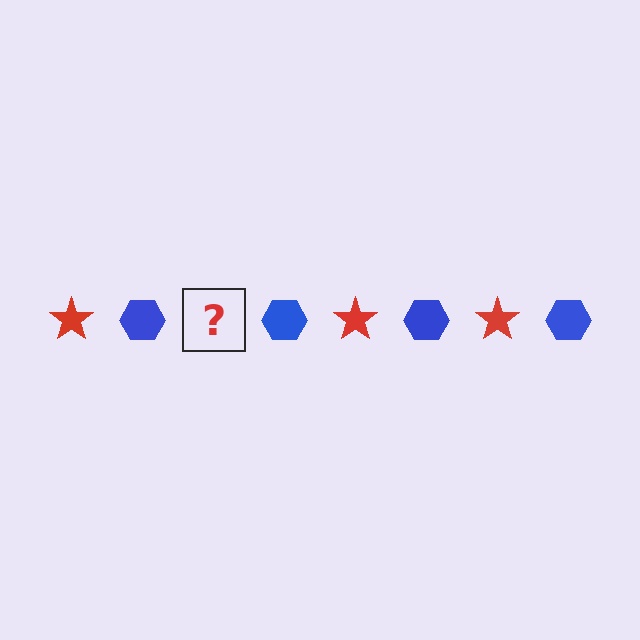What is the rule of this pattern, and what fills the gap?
The rule is that the pattern alternates between red star and blue hexagon. The gap should be filled with a red star.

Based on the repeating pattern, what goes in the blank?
The blank should be a red star.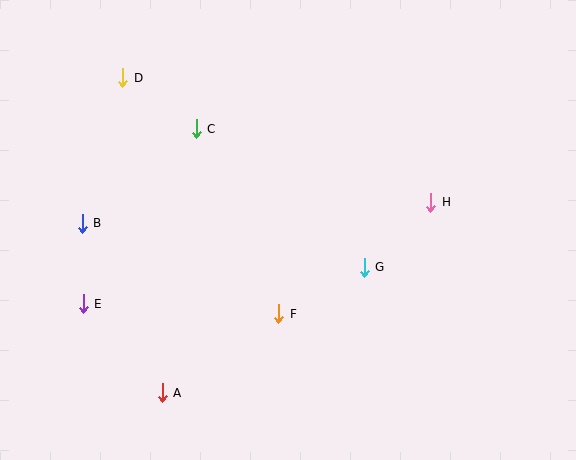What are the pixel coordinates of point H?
Point H is at (431, 202).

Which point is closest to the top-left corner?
Point D is closest to the top-left corner.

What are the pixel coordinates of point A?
Point A is at (162, 393).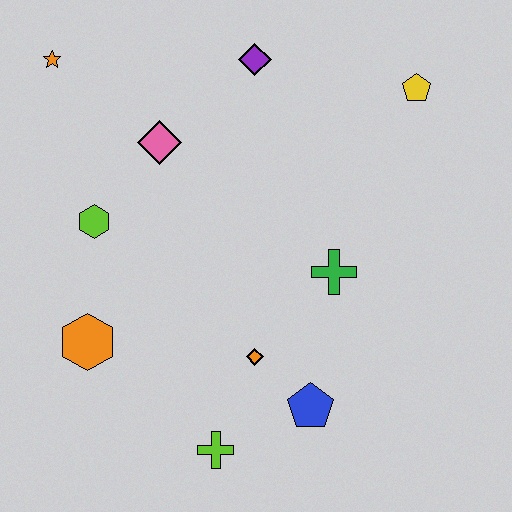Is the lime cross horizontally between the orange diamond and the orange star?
Yes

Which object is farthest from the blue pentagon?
The orange star is farthest from the blue pentagon.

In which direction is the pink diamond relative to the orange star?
The pink diamond is to the right of the orange star.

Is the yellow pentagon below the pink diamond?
No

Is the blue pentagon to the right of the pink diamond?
Yes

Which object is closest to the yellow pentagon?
The purple diamond is closest to the yellow pentagon.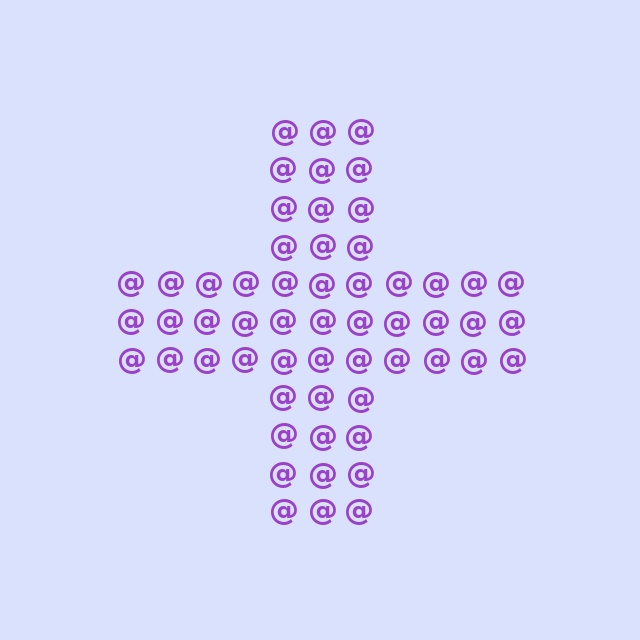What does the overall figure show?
The overall figure shows a cross.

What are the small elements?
The small elements are at signs.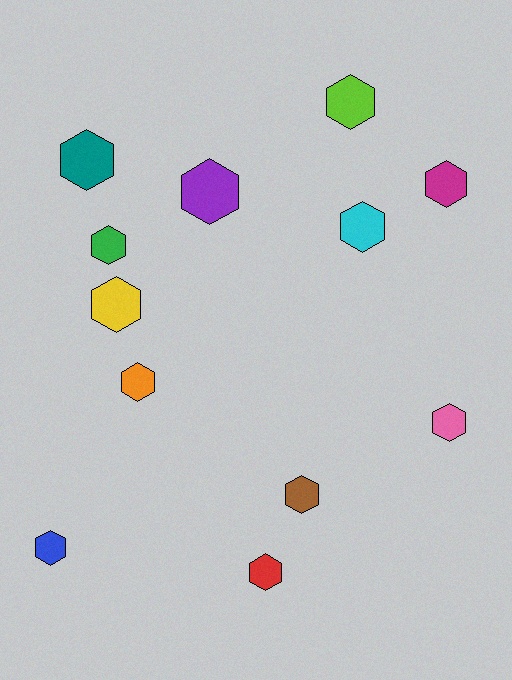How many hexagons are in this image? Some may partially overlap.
There are 12 hexagons.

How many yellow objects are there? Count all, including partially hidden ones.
There is 1 yellow object.